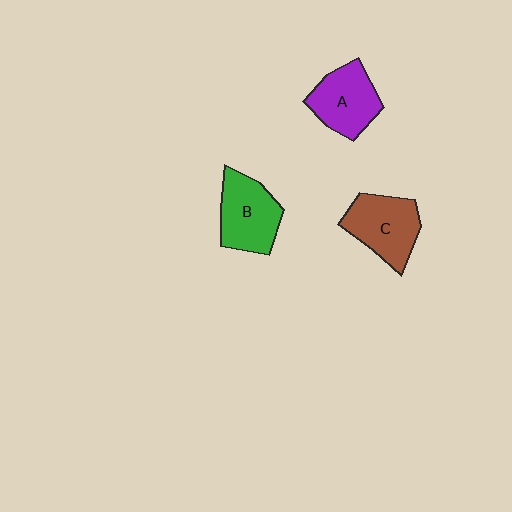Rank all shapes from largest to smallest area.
From largest to smallest: C (brown), B (green), A (purple).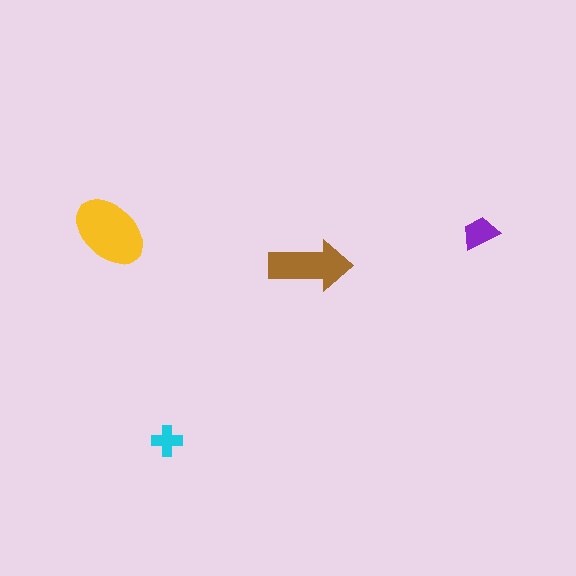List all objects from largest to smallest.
The yellow ellipse, the brown arrow, the purple trapezoid, the cyan cross.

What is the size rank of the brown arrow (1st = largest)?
2nd.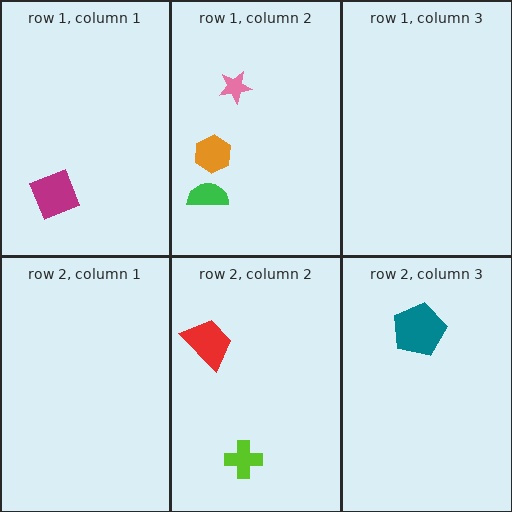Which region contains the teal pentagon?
The row 2, column 3 region.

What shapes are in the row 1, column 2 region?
The green semicircle, the orange hexagon, the pink star.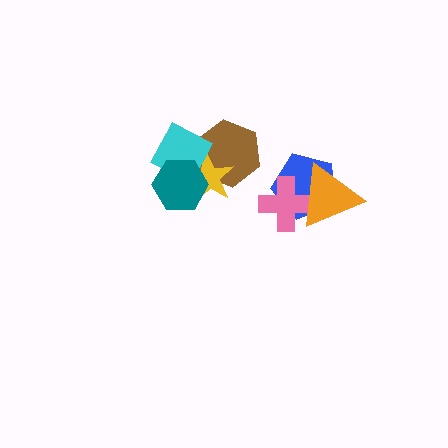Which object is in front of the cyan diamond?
The teal hexagon is in front of the cyan diamond.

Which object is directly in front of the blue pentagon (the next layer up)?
The pink cross is directly in front of the blue pentagon.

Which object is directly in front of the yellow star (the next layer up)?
The cyan diamond is directly in front of the yellow star.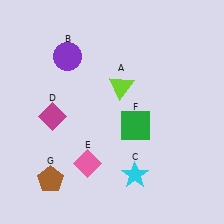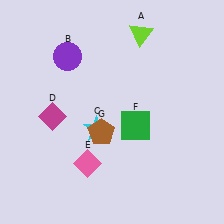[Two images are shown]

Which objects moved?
The objects that moved are: the lime triangle (A), the cyan star (C), the brown pentagon (G).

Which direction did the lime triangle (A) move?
The lime triangle (A) moved up.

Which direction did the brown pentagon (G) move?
The brown pentagon (G) moved right.